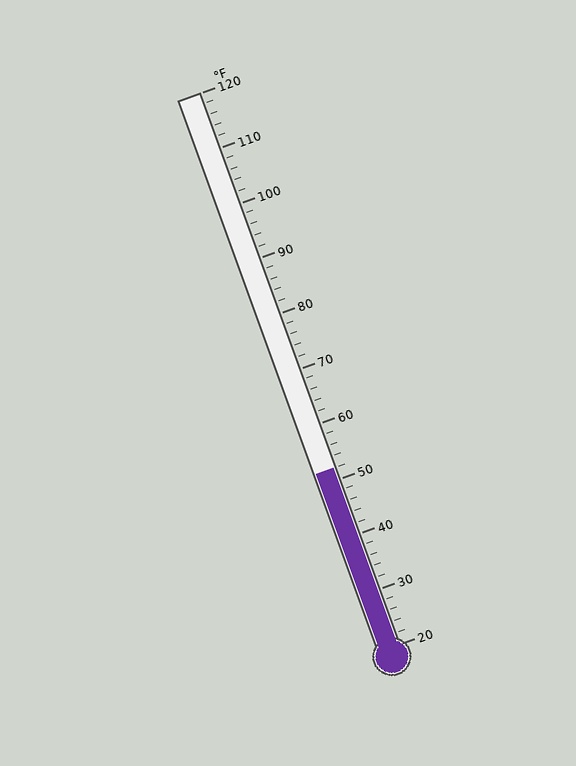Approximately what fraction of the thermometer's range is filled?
The thermometer is filled to approximately 30% of its range.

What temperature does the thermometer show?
The thermometer shows approximately 52°F.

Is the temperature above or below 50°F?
The temperature is above 50°F.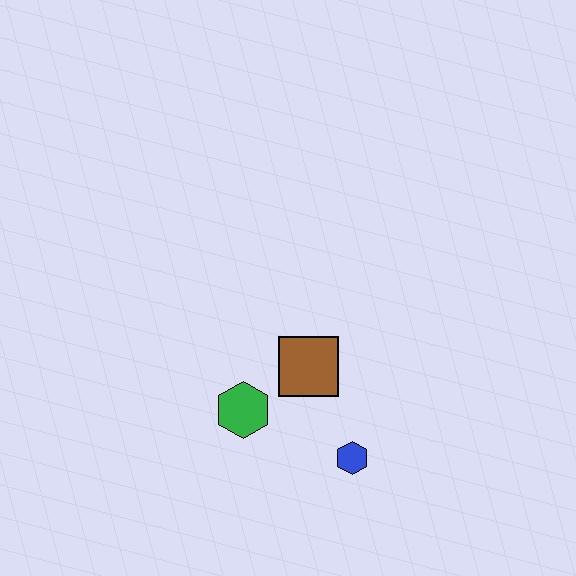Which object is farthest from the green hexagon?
The blue hexagon is farthest from the green hexagon.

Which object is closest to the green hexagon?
The brown square is closest to the green hexagon.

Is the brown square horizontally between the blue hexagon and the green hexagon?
Yes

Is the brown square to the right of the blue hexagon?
No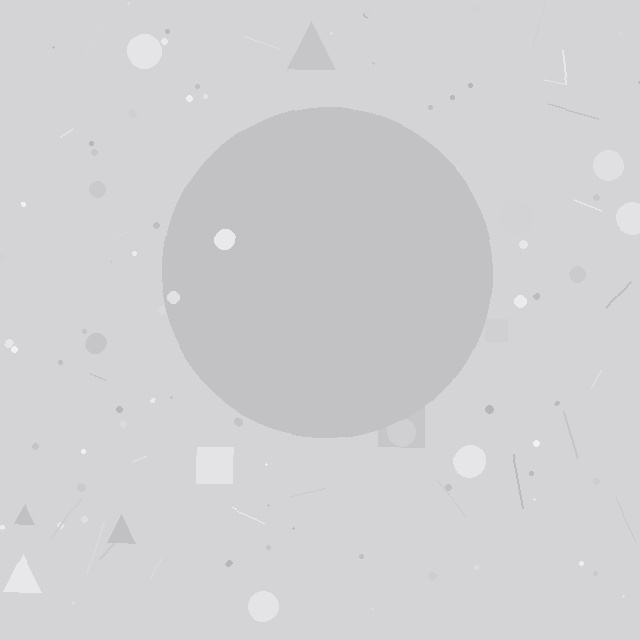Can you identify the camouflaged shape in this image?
The camouflaged shape is a circle.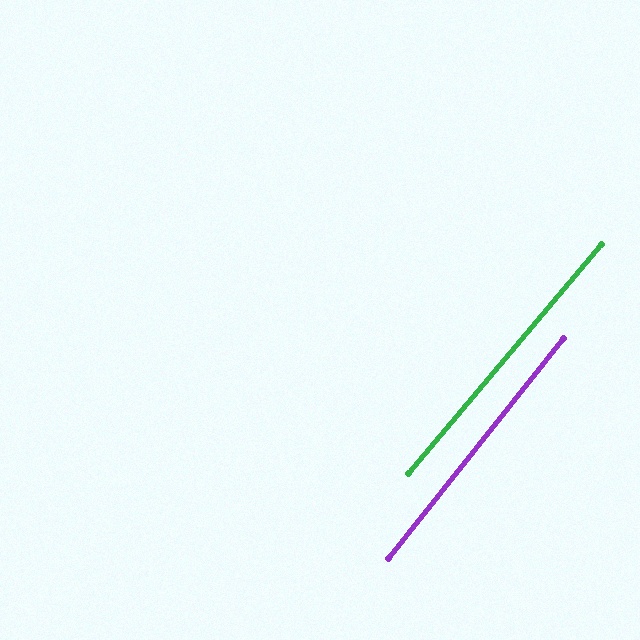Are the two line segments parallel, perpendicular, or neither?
Parallel — their directions differ by only 1.8°.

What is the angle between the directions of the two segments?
Approximately 2 degrees.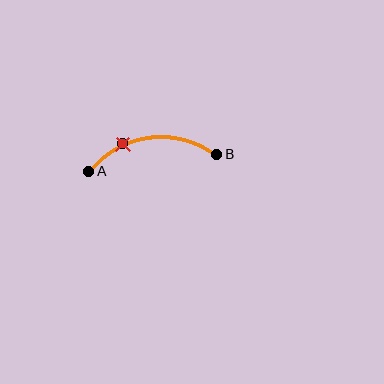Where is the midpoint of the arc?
The arc midpoint is the point on the curve farthest from the straight line joining A and B. It sits above that line.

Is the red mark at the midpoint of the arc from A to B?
No. The red mark lies on the arc but is closer to endpoint A. The arc midpoint would be at the point on the curve equidistant along the arc from both A and B.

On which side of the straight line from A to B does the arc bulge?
The arc bulges above the straight line connecting A and B.